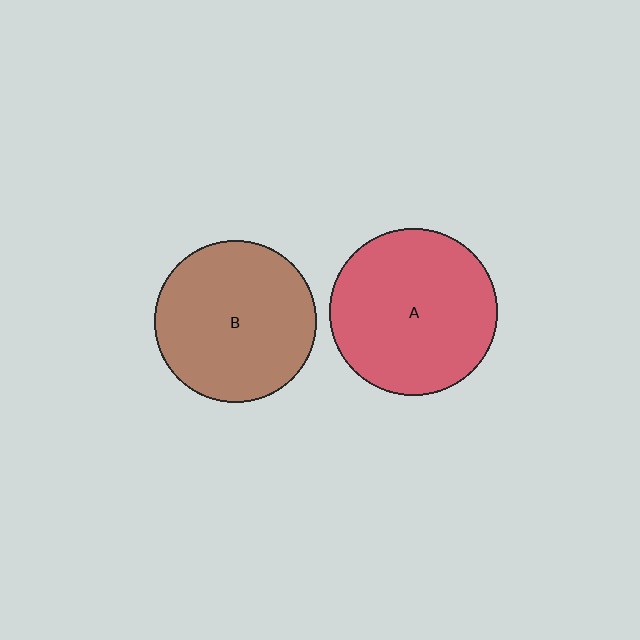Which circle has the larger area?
Circle A (red).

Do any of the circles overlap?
No, none of the circles overlap.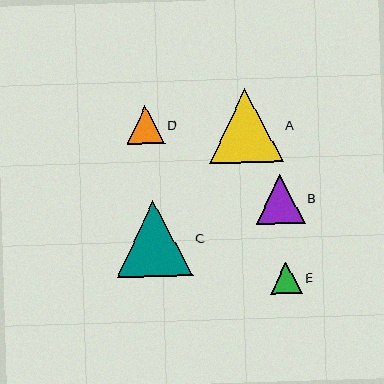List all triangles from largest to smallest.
From largest to smallest: C, A, B, D, E.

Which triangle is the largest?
Triangle C is the largest with a size of approximately 77 pixels.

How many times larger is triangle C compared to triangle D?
Triangle C is approximately 2.0 times the size of triangle D.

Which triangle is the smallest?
Triangle E is the smallest with a size of approximately 31 pixels.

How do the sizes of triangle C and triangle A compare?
Triangle C and triangle A are approximately the same size.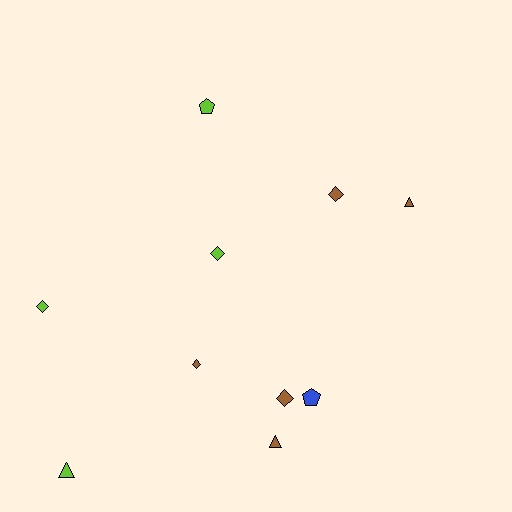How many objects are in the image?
There are 10 objects.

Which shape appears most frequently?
Diamond, with 5 objects.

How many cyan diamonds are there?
There are no cyan diamonds.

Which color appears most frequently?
Brown, with 5 objects.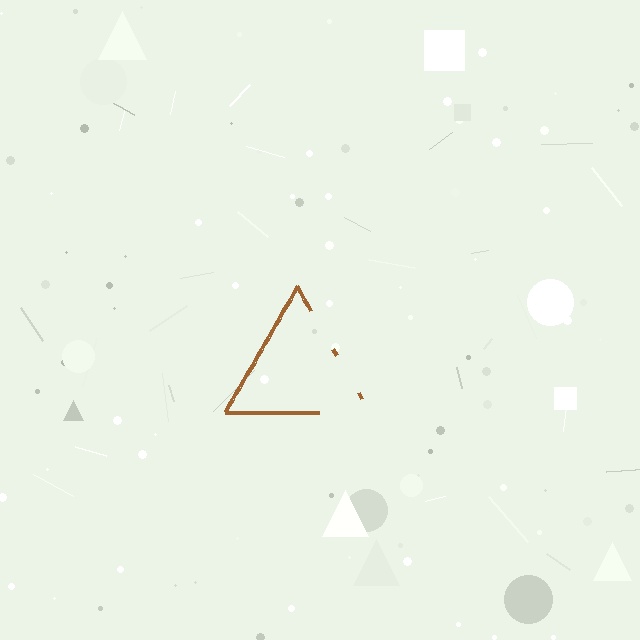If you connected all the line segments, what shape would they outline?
They would outline a triangle.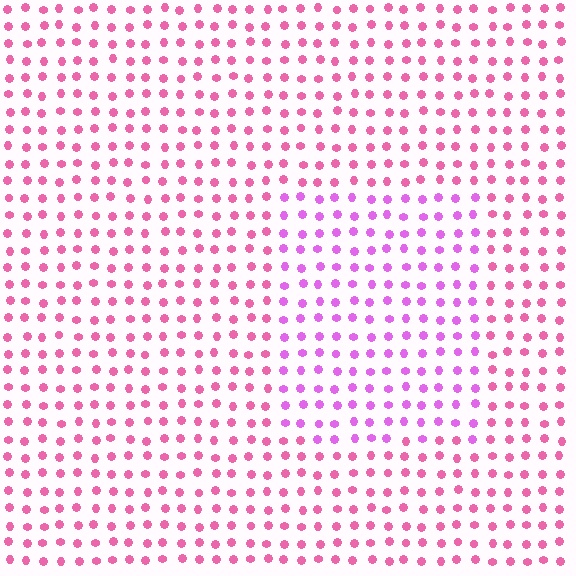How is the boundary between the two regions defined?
The boundary is defined purely by a slight shift in hue (about 34 degrees). Spacing, size, and orientation are identical on both sides.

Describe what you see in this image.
The image is filled with small pink elements in a uniform arrangement. A rectangle-shaped region is visible where the elements are tinted to a slightly different hue, forming a subtle color boundary.